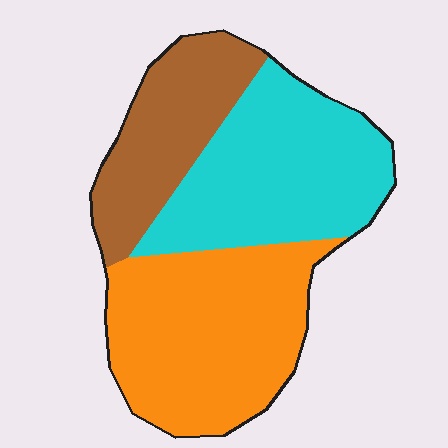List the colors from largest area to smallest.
From largest to smallest: orange, cyan, brown.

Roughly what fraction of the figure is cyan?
Cyan takes up between a quarter and a half of the figure.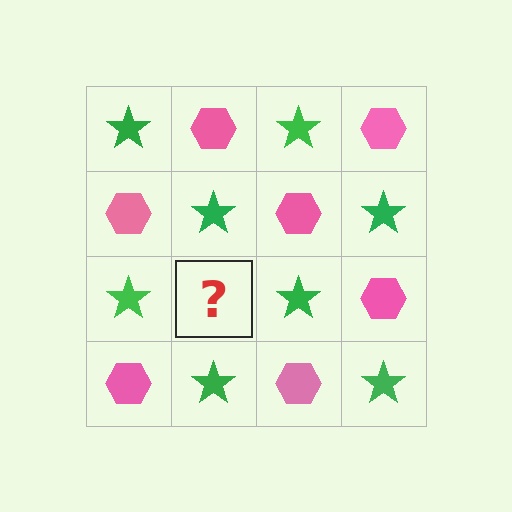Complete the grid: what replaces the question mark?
The question mark should be replaced with a pink hexagon.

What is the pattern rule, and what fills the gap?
The rule is that it alternates green star and pink hexagon in a checkerboard pattern. The gap should be filled with a pink hexagon.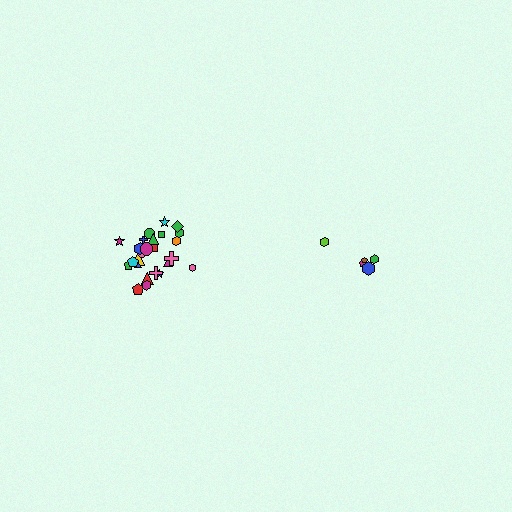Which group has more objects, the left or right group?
The left group.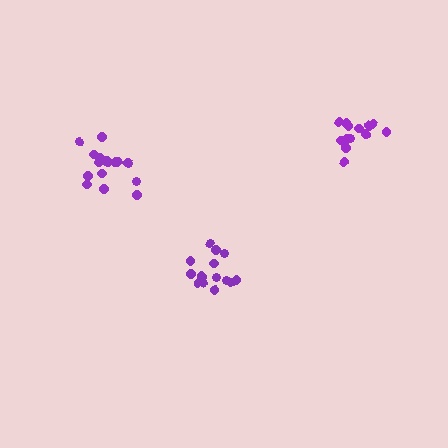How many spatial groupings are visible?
There are 3 spatial groupings.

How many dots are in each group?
Group 1: 14 dots, Group 2: 14 dots, Group 3: 18 dots (46 total).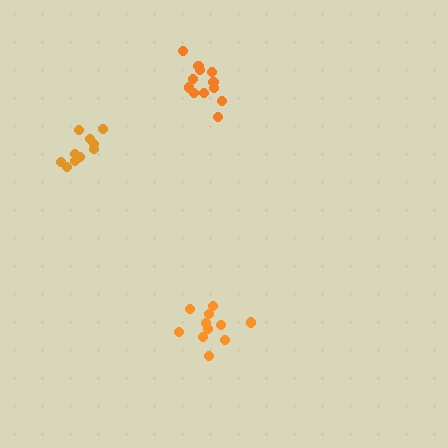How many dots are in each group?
Group 1: 10 dots, Group 2: 11 dots, Group 3: 13 dots (34 total).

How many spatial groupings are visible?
There are 3 spatial groupings.